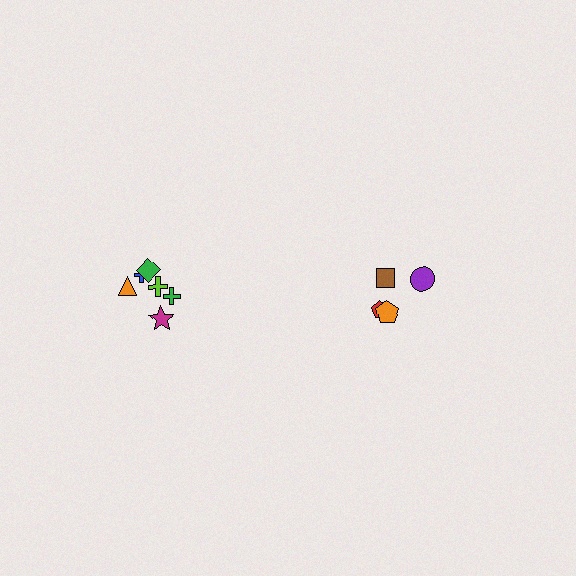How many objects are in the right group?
There are 4 objects.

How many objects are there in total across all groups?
There are 10 objects.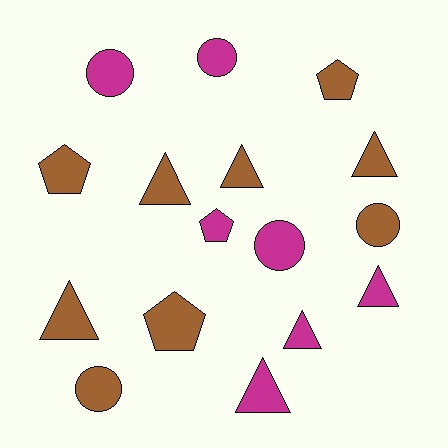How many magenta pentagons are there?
There is 1 magenta pentagon.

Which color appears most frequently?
Brown, with 9 objects.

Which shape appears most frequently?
Triangle, with 7 objects.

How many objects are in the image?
There are 16 objects.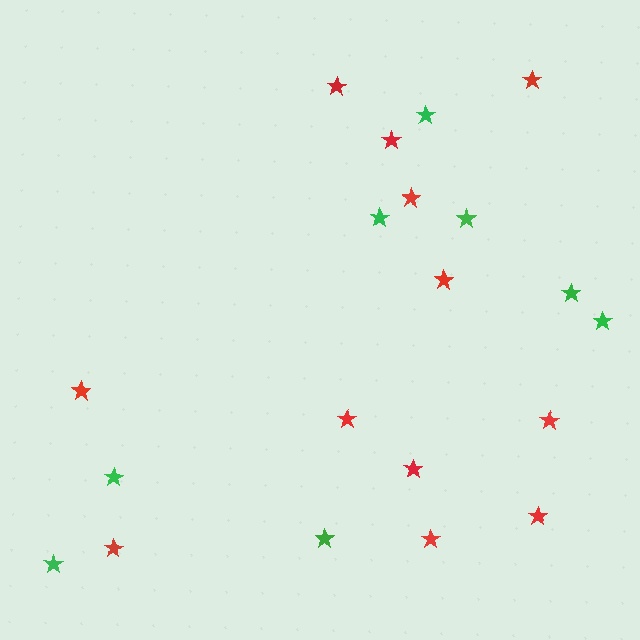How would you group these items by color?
There are 2 groups: one group of red stars (12) and one group of green stars (8).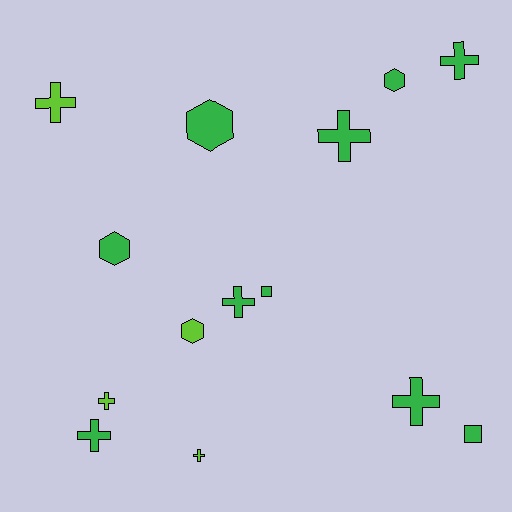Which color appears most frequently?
Green, with 10 objects.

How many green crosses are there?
There are 5 green crosses.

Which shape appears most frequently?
Cross, with 8 objects.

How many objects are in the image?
There are 14 objects.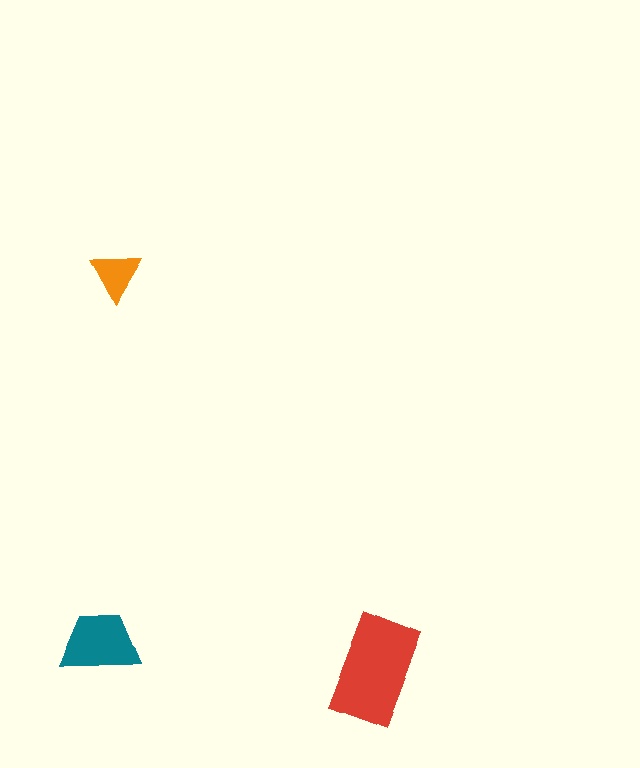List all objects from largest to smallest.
The red rectangle, the teal trapezoid, the orange triangle.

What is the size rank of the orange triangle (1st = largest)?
3rd.